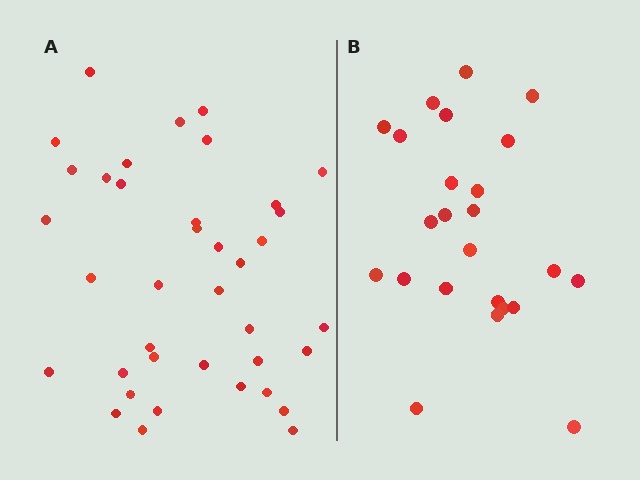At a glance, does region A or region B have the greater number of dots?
Region A (the left region) has more dots.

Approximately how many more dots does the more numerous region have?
Region A has approximately 15 more dots than region B.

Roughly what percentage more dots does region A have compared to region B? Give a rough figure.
About 60% more.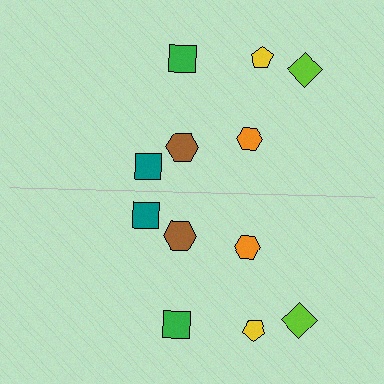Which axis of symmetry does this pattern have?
The pattern has a horizontal axis of symmetry running through the center of the image.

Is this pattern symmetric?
Yes, this pattern has bilateral (reflection) symmetry.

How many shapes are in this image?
There are 12 shapes in this image.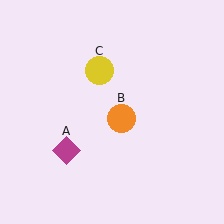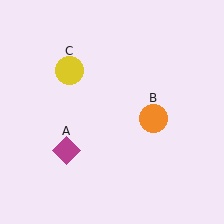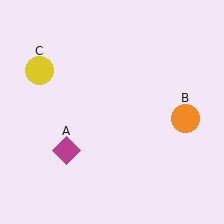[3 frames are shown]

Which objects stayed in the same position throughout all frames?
Magenta diamond (object A) remained stationary.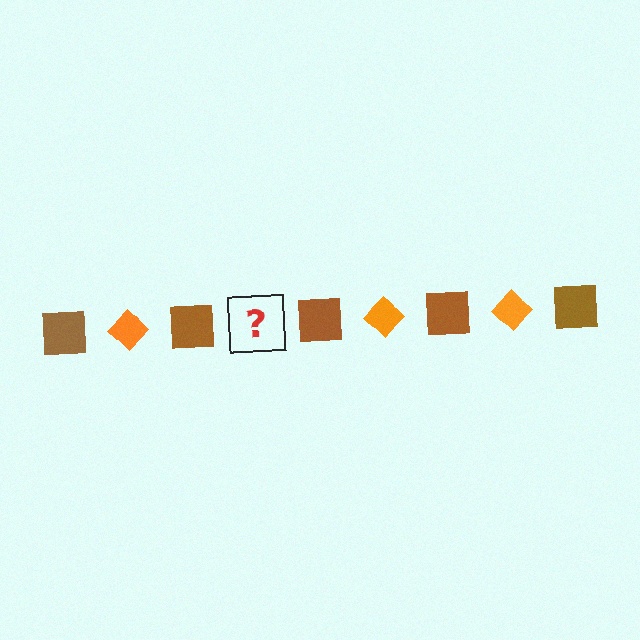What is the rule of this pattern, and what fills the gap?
The rule is that the pattern alternates between brown square and orange diamond. The gap should be filled with an orange diamond.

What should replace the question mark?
The question mark should be replaced with an orange diamond.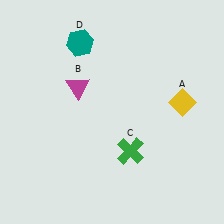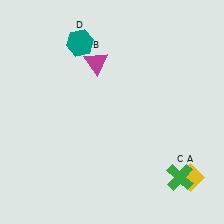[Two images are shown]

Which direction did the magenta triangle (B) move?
The magenta triangle (B) moved up.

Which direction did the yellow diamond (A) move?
The yellow diamond (A) moved down.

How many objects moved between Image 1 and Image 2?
3 objects moved between the two images.